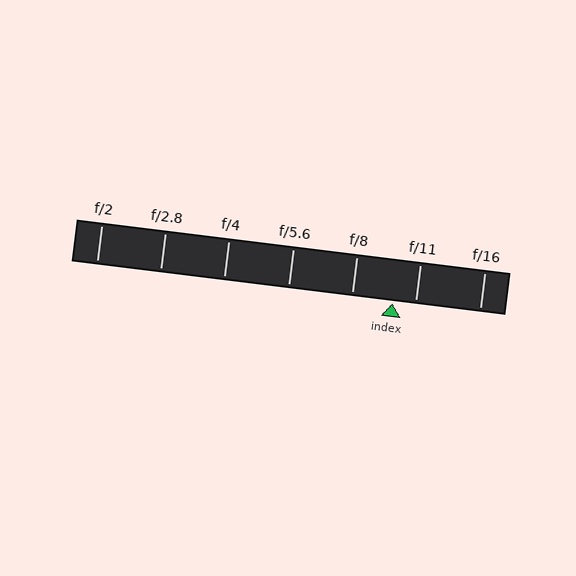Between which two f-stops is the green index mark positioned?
The index mark is between f/8 and f/11.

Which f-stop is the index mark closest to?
The index mark is closest to f/11.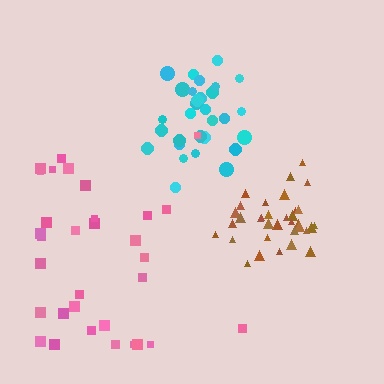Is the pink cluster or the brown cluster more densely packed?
Brown.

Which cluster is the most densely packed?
Brown.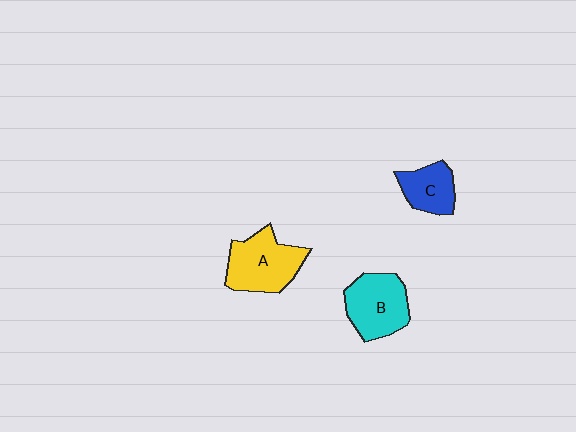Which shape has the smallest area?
Shape C (blue).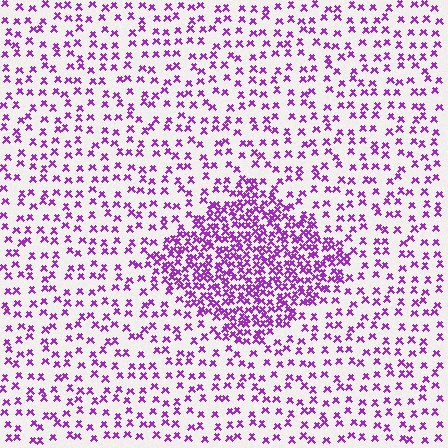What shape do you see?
I see a diamond.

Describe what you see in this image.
The image contains small purple elements arranged at two different densities. A diamond-shaped region is visible where the elements are more densely packed than the surrounding area.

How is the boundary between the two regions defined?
The boundary is defined by a change in element density (approximately 2.6x ratio). All elements are the same color, size, and shape.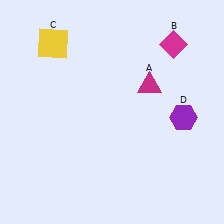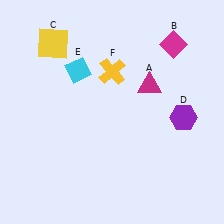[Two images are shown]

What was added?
A cyan diamond (E), a yellow cross (F) were added in Image 2.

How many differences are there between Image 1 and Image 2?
There are 2 differences between the two images.